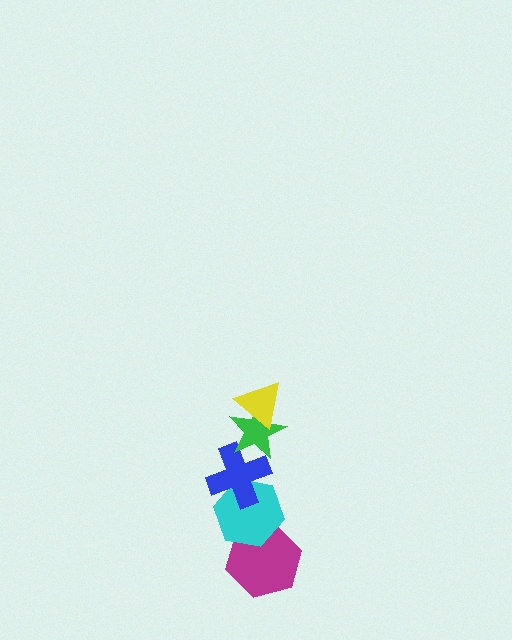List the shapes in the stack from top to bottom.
From top to bottom: the yellow triangle, the green star, the blue cross, the cyan hexagon, the magenta hexagon.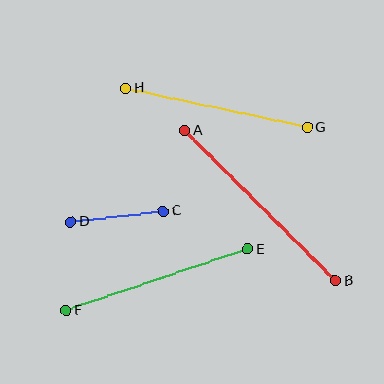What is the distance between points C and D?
The distance is approximately 93 pixels.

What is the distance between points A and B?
The distance is approximately 213 pixels.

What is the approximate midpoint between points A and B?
The midpoint is at approximately (260, 206) pixels.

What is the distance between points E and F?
The distance is approximately 192 pixels.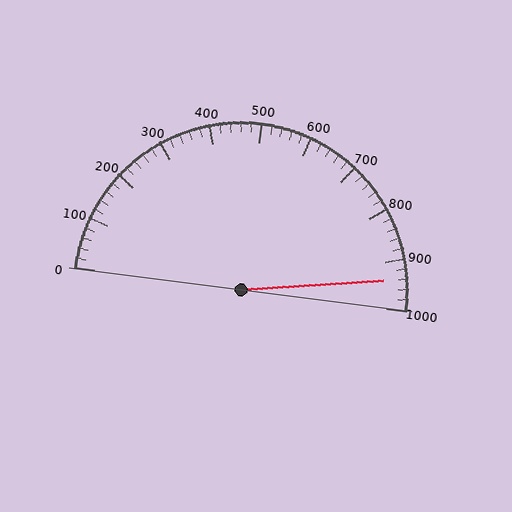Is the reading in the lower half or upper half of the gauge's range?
The reading is in the upper half of the range (0 to 1000).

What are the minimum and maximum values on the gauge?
The gauge ranges from 0 to 1000.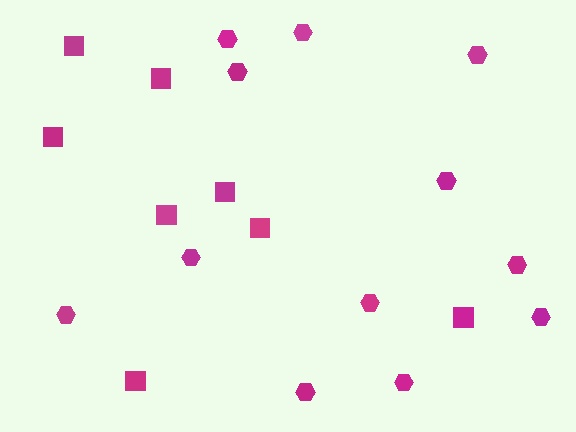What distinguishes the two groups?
There are 2 groups: one group of hexagons (12) and one group of squares (8).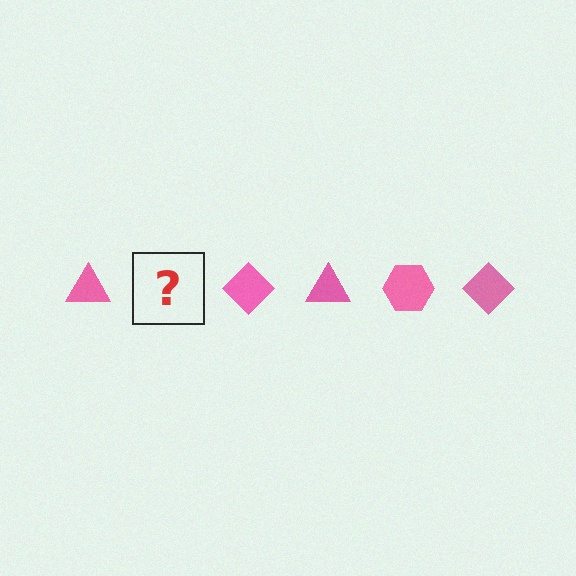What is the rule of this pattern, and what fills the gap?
The rule is that the pattern cycles through triangle, hexagon, diamond shapes in pink. The gap should be filled with a pink hexagon.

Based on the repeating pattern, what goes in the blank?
The blank should be a pink hexagon.